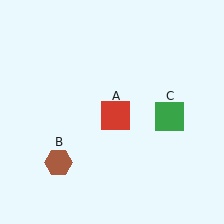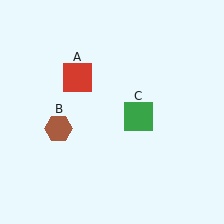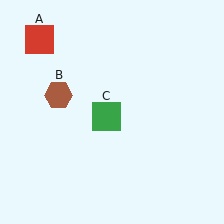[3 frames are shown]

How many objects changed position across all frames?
3 objects changed position: red square (object A), brown hexagon (object B), green square (object C).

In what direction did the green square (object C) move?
The green square (object C) moved left.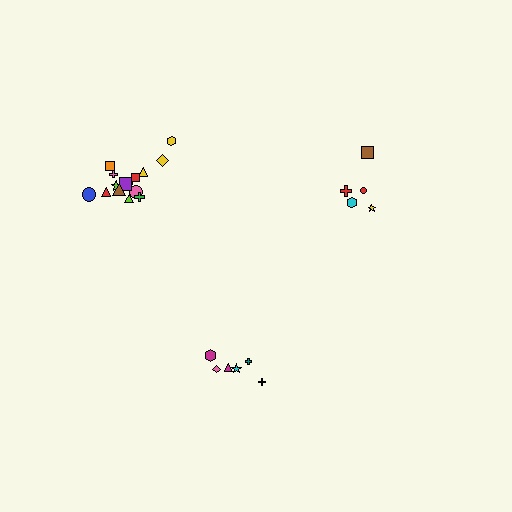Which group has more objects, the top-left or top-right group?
The top-left group.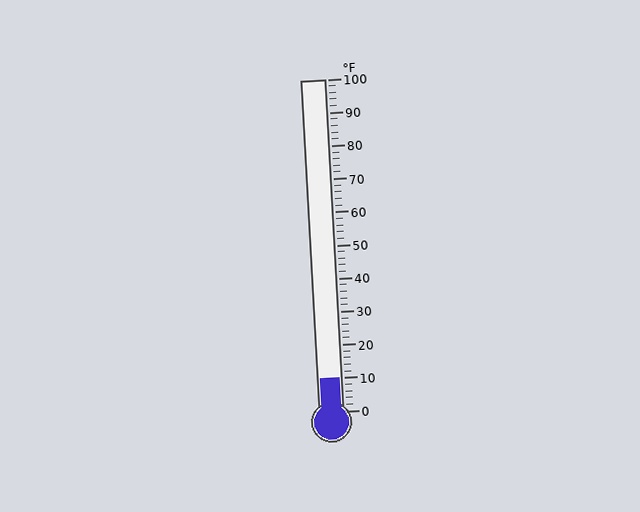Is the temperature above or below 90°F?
The temperature is below 90°F.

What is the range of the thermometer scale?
The thermometer scale ranges from 0°F to 100°F.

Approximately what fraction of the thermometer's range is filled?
The thermometer is filled to approximately 10% of its range.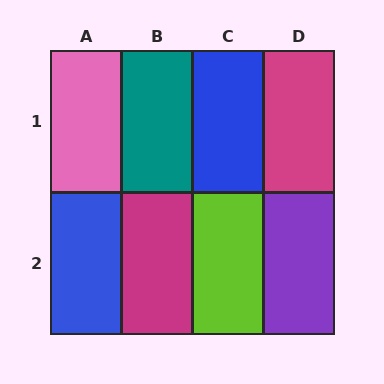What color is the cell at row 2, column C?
Lime.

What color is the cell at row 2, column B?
Magenta.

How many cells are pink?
1 cell is pink.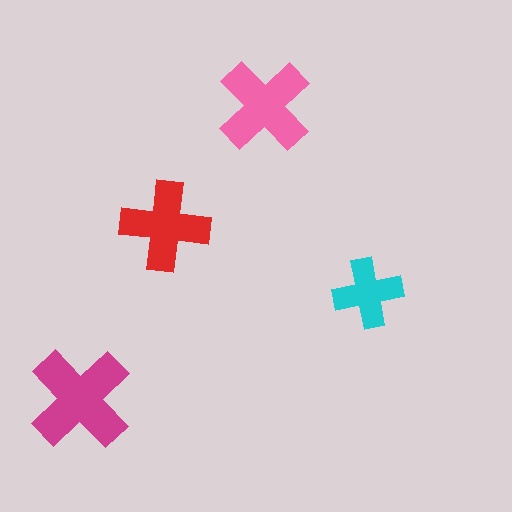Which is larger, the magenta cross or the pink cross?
The magenta one.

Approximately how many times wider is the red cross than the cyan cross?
About 1.5 times wider.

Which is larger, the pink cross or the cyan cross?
The pink one.